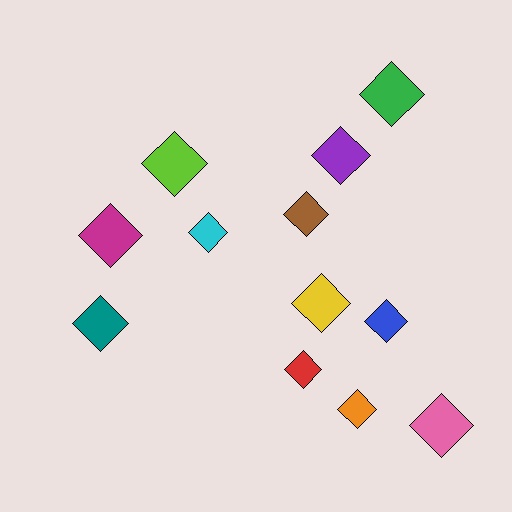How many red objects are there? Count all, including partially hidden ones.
There is 1 red object.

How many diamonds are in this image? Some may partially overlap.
There are 12 diamonds.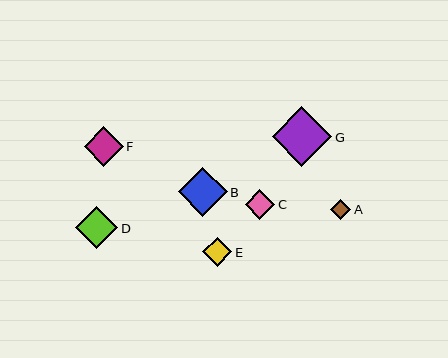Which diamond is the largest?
Diamond G is the largest with a size of approximately 60 pixels.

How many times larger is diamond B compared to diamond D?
Diamond B is approximately 1.2 times the size of diamond D.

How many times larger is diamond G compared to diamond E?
Diamond G is approximately 2.0 times the size of diamond E.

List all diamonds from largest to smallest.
From largest to smallest: G, B, D, F, E, C, A.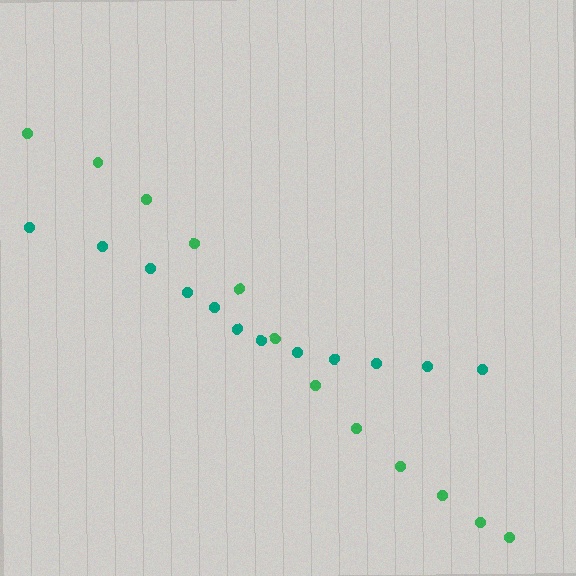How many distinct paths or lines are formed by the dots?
There are 2 distinct paths.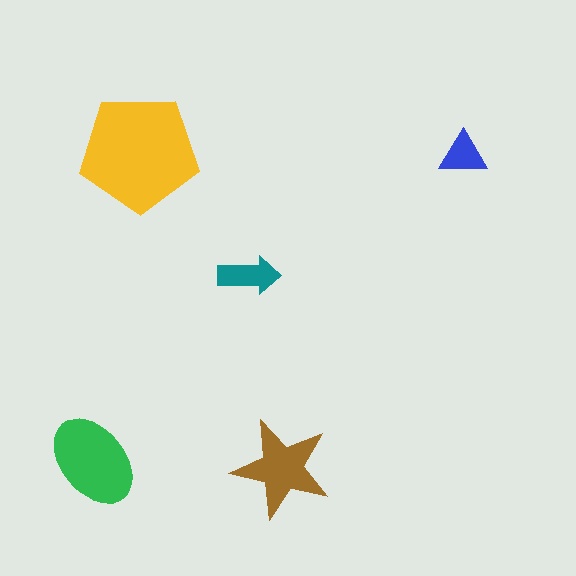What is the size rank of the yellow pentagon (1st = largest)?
1st.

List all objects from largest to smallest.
The yellow pentagon, the green ellipse, the brown star, the teal arrow, the blue triangle.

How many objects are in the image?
There are 5 objects in the image.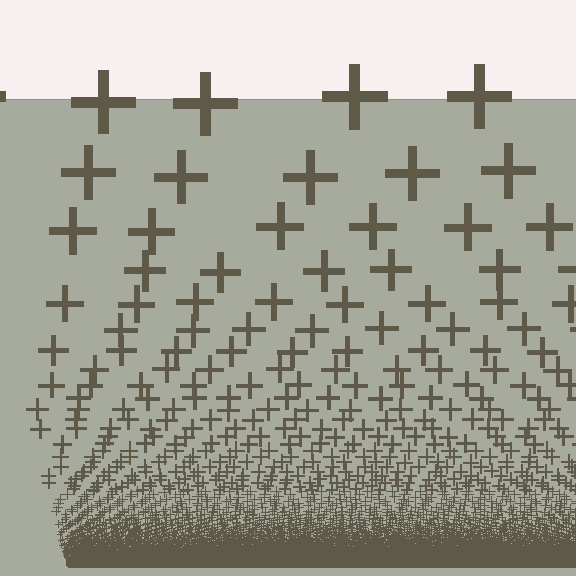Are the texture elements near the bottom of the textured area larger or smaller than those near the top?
Smaller. The gradient is inverted — elements near the bottom are smaller and denser.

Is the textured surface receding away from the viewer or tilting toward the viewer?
The surface appears to tilt toward the viewer. Texture elements get larger and sparser toward the top.